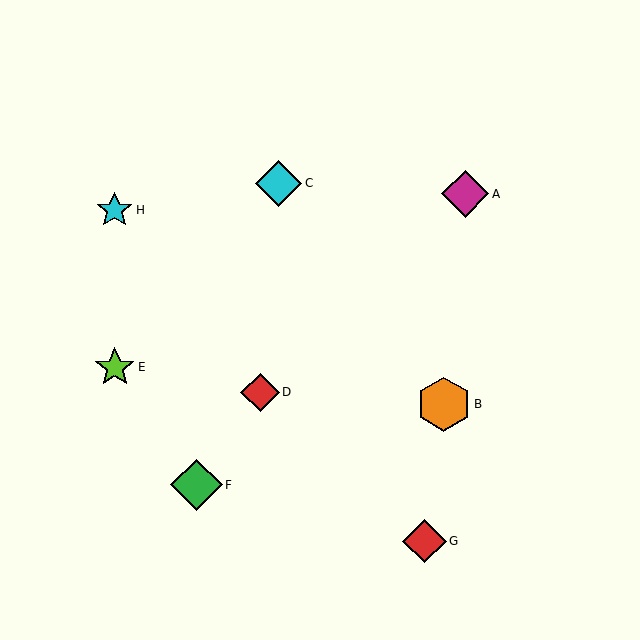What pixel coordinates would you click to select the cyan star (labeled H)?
Click at (115, 210) to select the cyan star H.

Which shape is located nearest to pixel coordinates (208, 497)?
The green diamond (labeled F) at (197, 485) is nearest to that location.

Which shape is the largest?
The orange hexagon (labeled B) is the largest.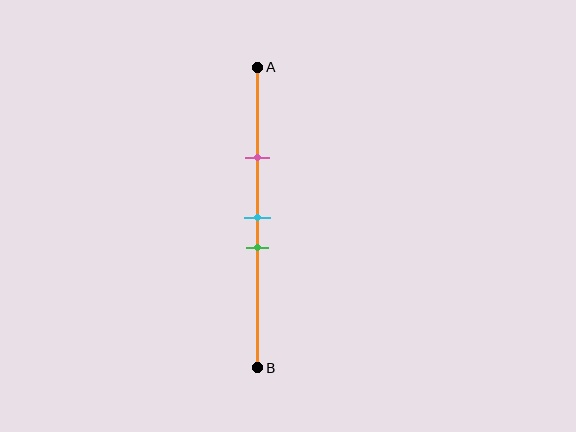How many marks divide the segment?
There are 3 marks dividing the segment.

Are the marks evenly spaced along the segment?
No, the marks are not evenly spaced.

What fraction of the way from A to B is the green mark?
The green mark is approximately 60% (0.6) of the way from A to B.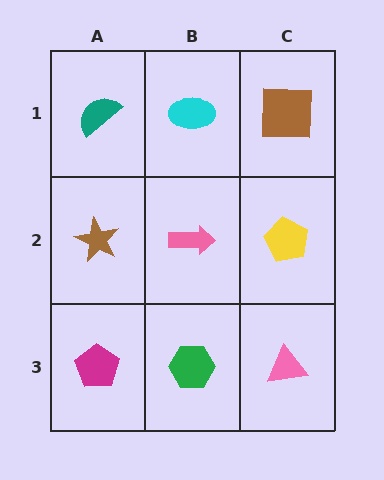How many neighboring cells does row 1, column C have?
2.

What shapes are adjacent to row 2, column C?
A brown square (row 1, column C), a pink triangle (row 3, column C), a pink arrow (row 2, column B).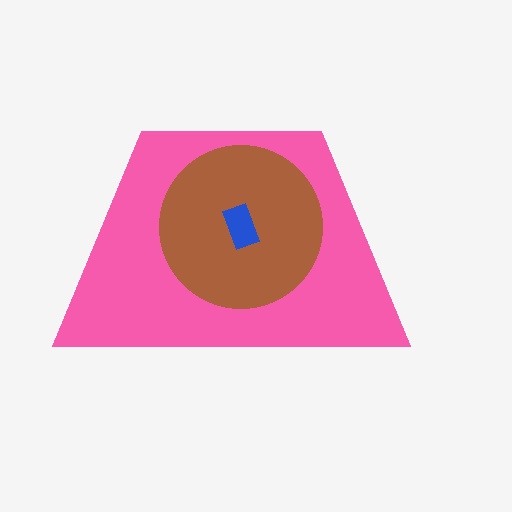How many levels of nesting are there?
3.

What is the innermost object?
The blue rectangle.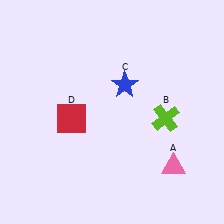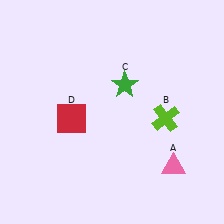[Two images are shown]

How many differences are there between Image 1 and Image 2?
There is 1 difference between the two images.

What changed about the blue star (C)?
In Image 1, C is blue. In Image 2, it changed to green.